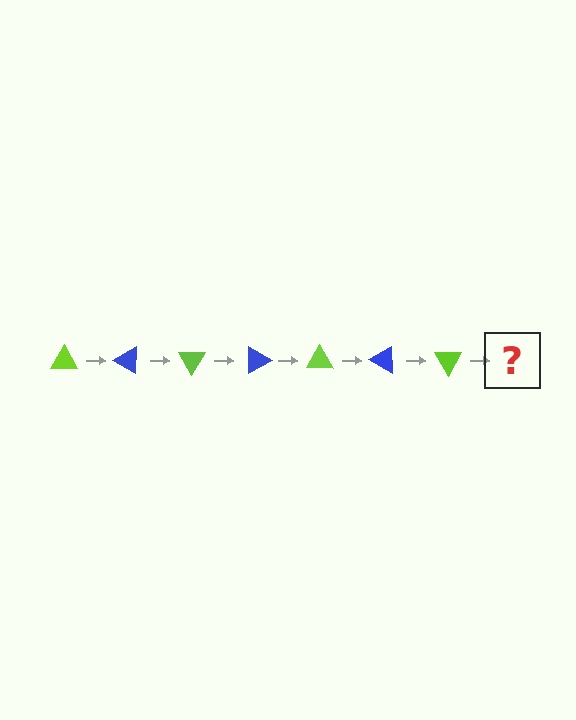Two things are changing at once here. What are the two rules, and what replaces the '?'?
The two rules are that it rotates 30 degrees each step and the color cycles through lime and blue. The '?' should be a blue triangle, rotated 210 degrees from the start.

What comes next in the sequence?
The next element should be a blue triangle, rotated 210 degrees from the start.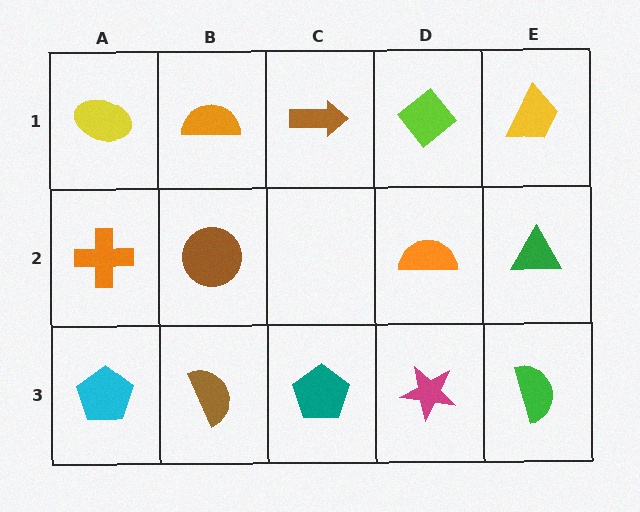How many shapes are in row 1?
5 shapes.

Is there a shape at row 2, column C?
No, that cell is empty.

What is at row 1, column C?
A brown arrow.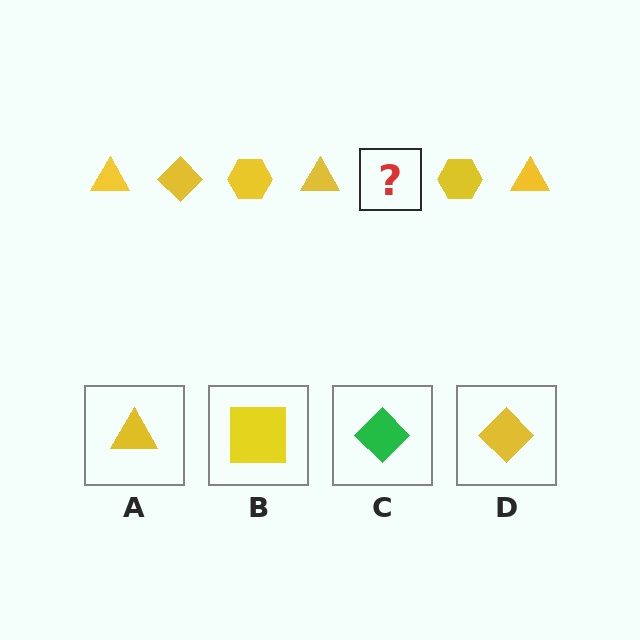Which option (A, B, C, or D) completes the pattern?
D.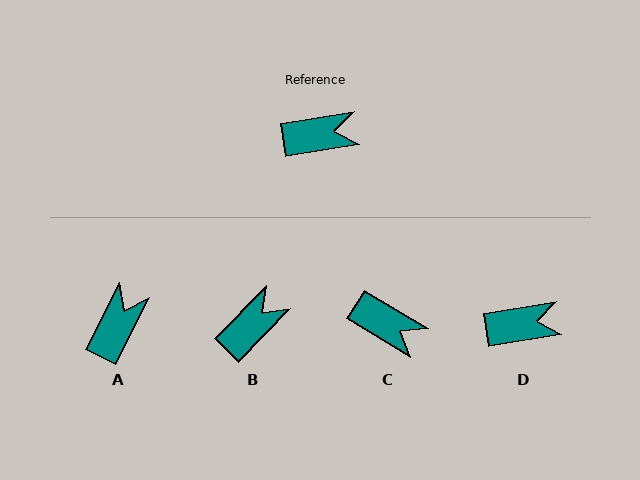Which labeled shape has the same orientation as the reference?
D.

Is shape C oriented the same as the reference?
No, it is off by about 40 degrees.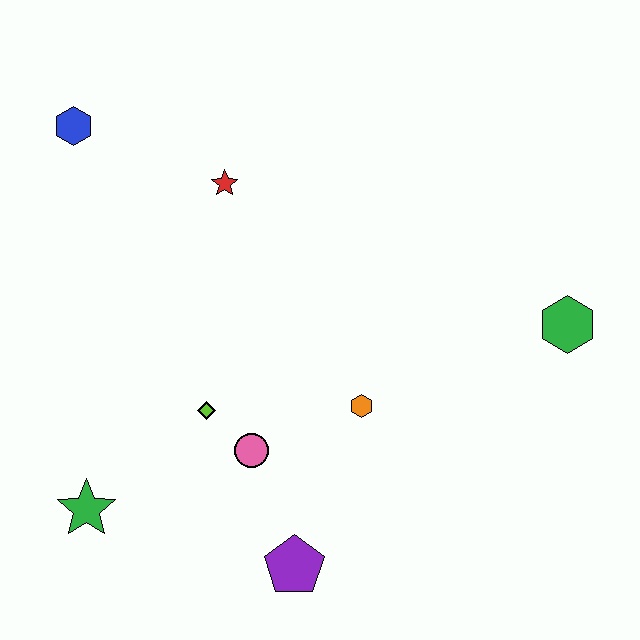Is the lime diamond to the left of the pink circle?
Yes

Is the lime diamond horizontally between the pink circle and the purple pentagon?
No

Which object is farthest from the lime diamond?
The green hexagon is farthest from the lime diamond.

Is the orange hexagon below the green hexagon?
Yes